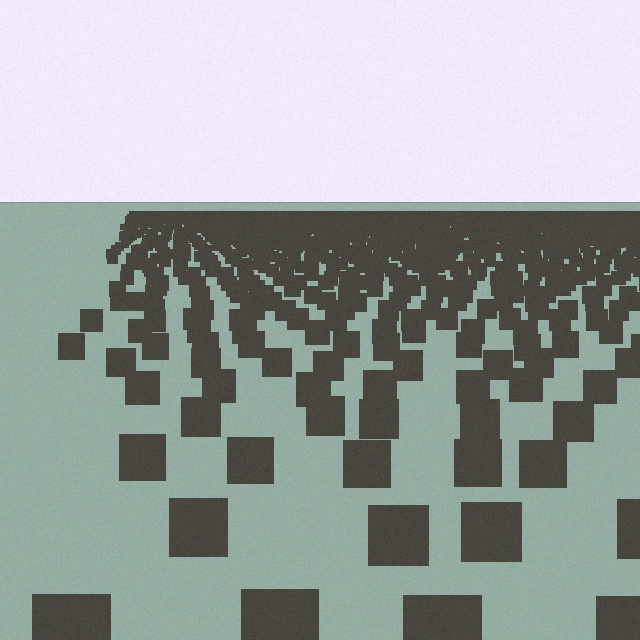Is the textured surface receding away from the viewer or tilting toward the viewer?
The surface is receding away from the viewer. Texture elements get smaller and denser toward the top.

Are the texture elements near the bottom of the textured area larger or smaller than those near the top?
Larger. Near the bottom, elements are closer to the viewer and appear at a bigger on-screen size.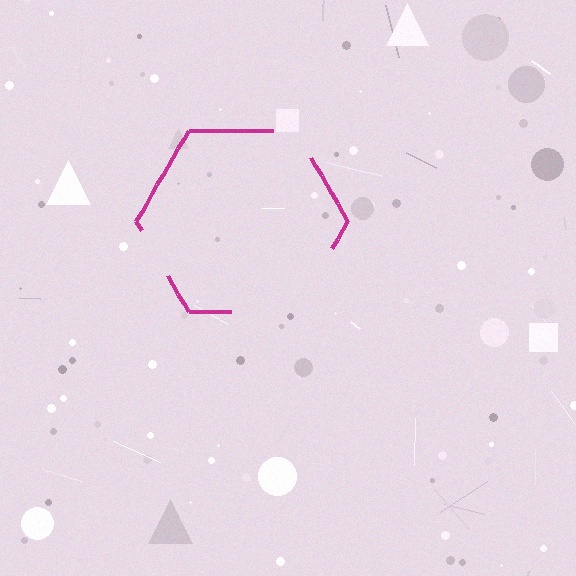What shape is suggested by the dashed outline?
The dashed outline suggests a hexagon.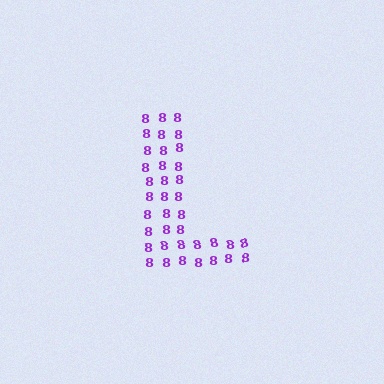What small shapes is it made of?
It is made of small digit 8's.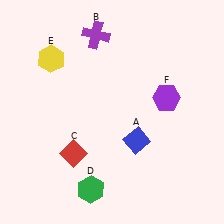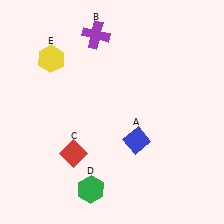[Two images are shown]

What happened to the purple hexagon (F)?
The purple hexagon (F) was removed in Image 2. It was in the top-right area of Image 1.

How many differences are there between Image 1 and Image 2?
There is 1 difference between the two images.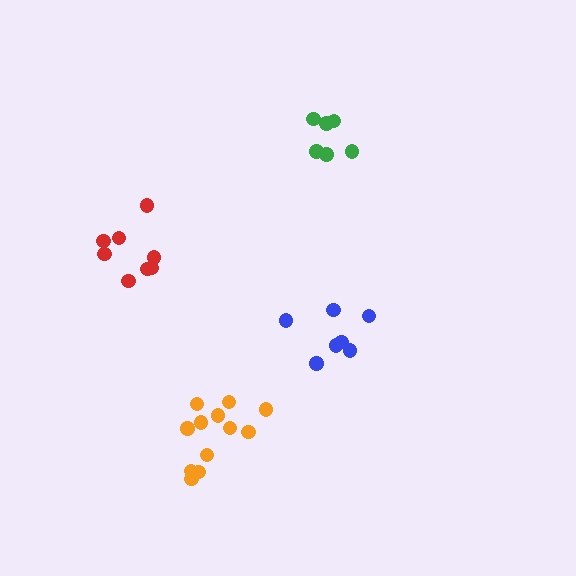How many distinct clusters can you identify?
There are 4 distinct clusters.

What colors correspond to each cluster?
The clusters are colored: green, red, blue, orange.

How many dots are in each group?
Group 1: 6 dots, Group 2: 8 dots, Group 3: 7 dots, Group 4: 12 dots (33 total).